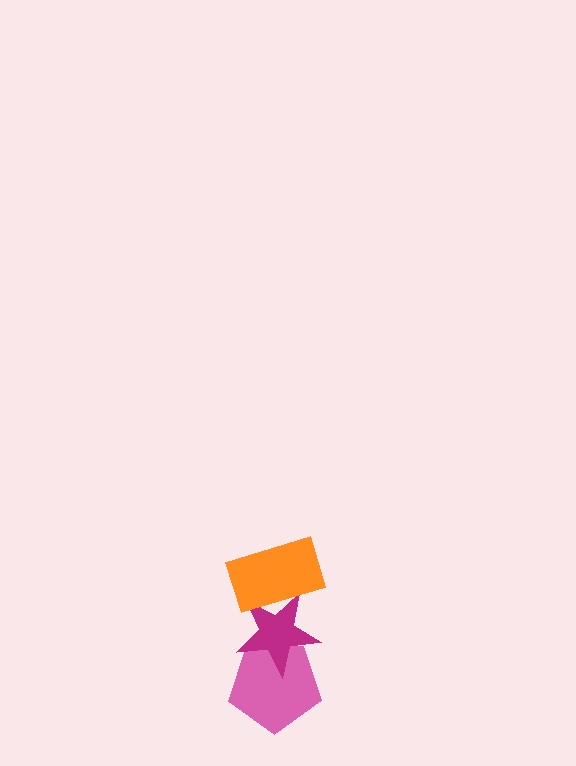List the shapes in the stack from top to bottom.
From top to bottom: the orange rectangle, the magenta star, the pink pentagon.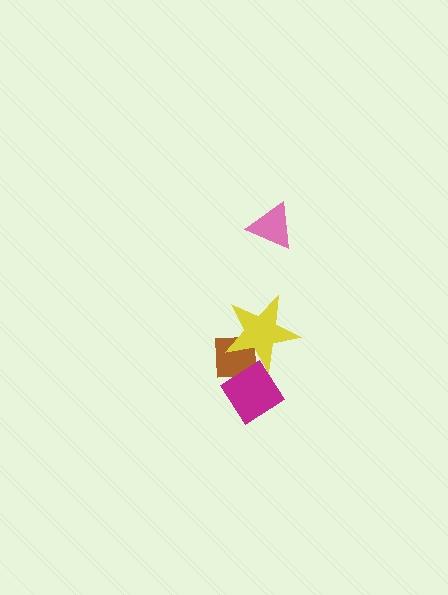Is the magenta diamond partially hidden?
Yes, it is partially covered by another shape.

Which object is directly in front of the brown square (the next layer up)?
The magenta diamond is directly in front of the brown square.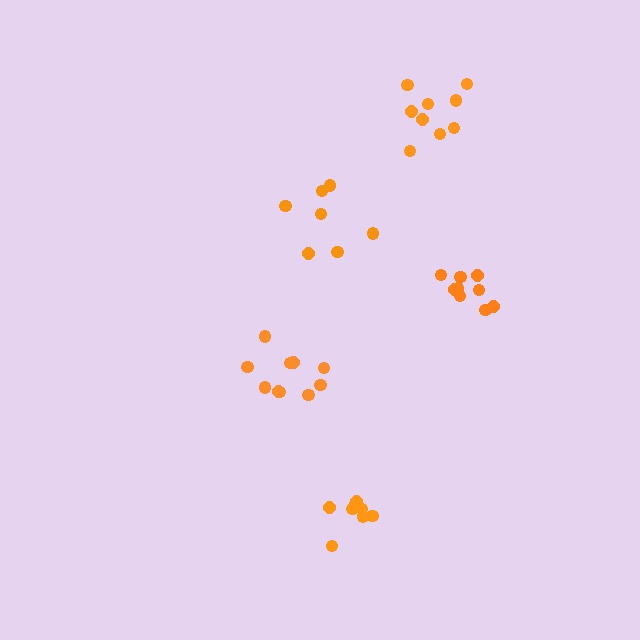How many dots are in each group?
Group 1: 10 dots, Group 2: 7 dots, Group 3: 9 dots, Group 4: 9 dots, Group 5: 8 dots (43 total).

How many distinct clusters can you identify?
There are 5 distinct clusters.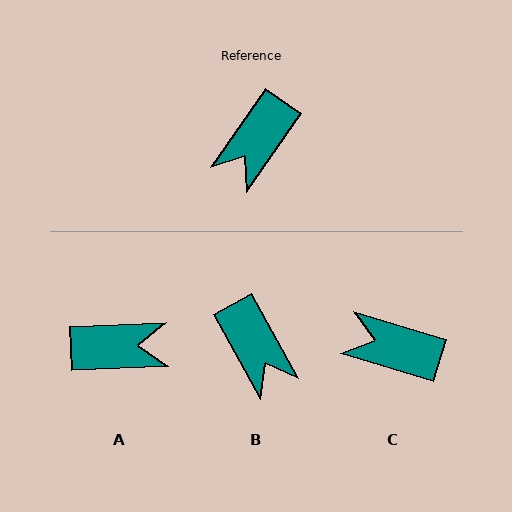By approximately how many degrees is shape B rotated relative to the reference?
Approximately 64 degrees counter-clockwise.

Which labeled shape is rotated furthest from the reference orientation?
A, about 127 degrees away.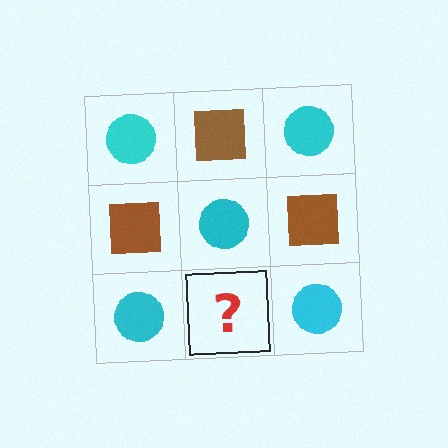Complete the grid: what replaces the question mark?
The question mark should be replaced with a brown square.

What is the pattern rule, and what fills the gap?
The rule is that it alternates cyan circle and brown square in a checkerboard pattern. The gap should be filled with a brown square.